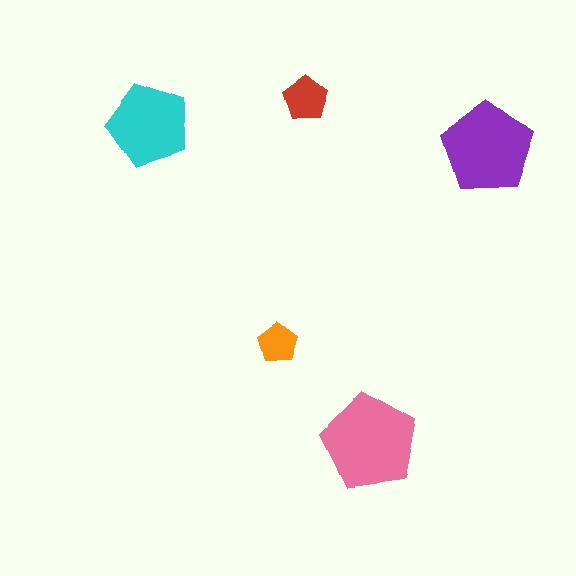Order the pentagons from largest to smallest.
the pink one, the purple one, the cyan one, the red one, the orange one.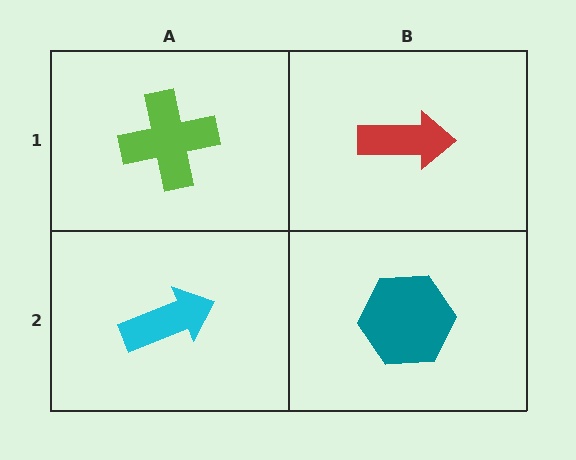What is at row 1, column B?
A red arrow.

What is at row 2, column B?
A teal hexagon.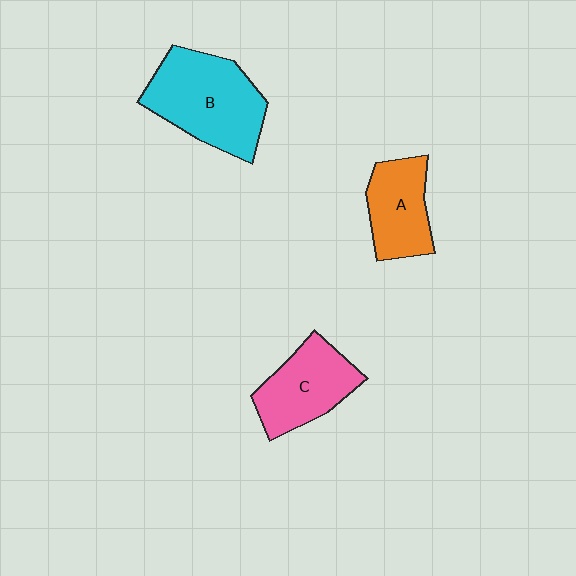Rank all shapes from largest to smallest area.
From largest to smallest: B (cyan), C (pink), A (orange).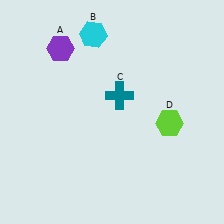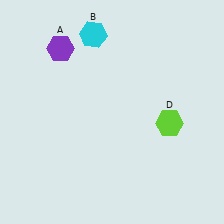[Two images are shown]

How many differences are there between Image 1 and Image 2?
There is 1 difference between the two images.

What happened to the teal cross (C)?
The teal cross (C) was removed in Image 2. It was in the top-right area of Image 1.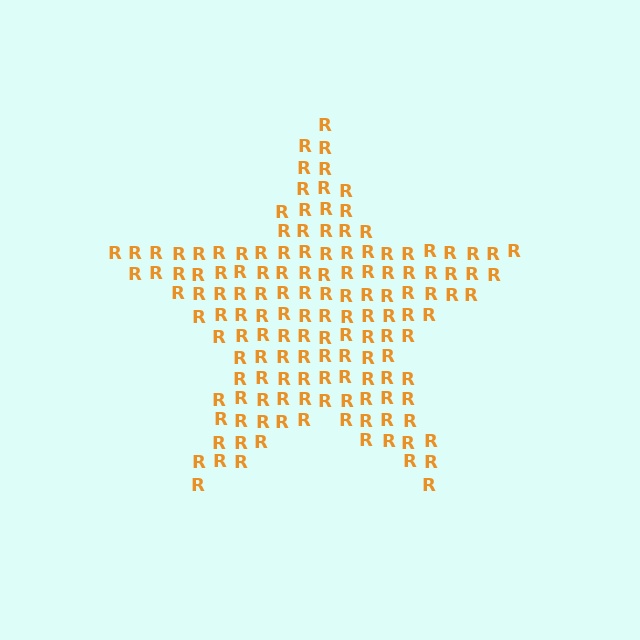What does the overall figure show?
The overall figure shows a star.